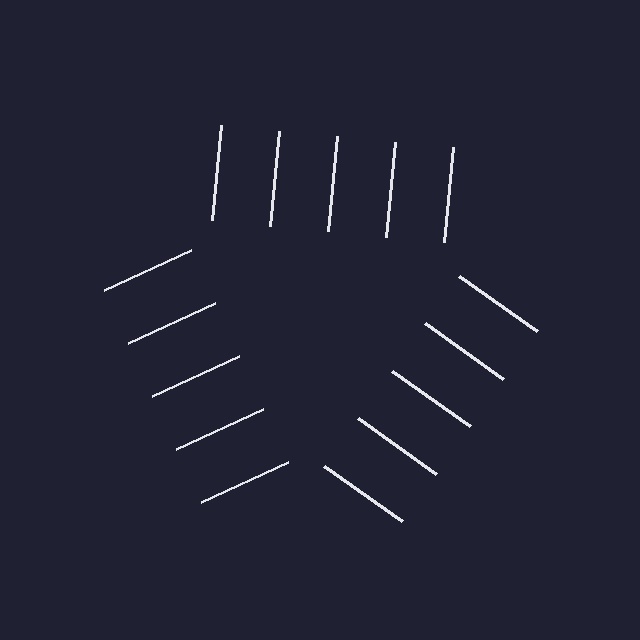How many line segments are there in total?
15 — 5 along each of the 3 edges.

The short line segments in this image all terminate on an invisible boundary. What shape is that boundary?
An illusory triangle — the line segments terminate on its edges but no continuous stroke is drawn.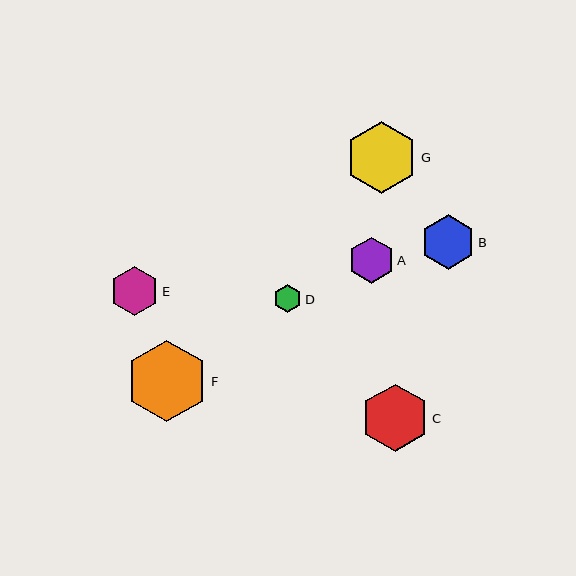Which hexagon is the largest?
Hexagon F is the largest with a size of approximately 82 pixels.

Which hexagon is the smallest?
Hexagon D is the smallest with a size of approximately 28 pixels.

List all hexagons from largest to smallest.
From largest to smallest: F, G, C, B, E, A, D.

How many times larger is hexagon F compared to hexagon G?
Hexagon F is approximately 1.1 times the size of hexagon G.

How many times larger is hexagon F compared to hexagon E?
Hexagon F is approximately 1.6 times the size of hexagon E.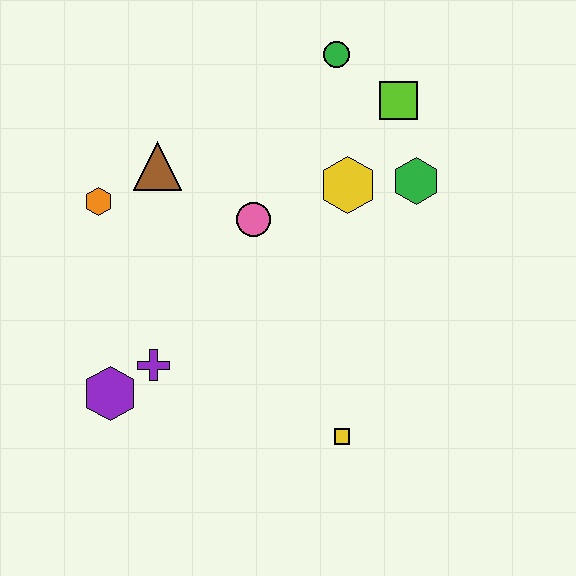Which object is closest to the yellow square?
The purple cross is closest to the yellow square.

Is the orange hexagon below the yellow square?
No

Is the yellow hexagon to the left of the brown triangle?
No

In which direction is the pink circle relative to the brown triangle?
The pink circle is to the right of the brown triangle.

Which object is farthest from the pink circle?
The yellow square is farthest from the pink circle.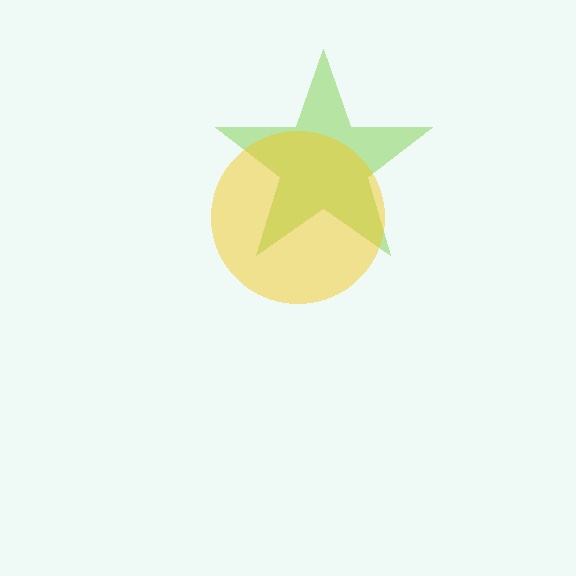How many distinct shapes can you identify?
There are 2 distinct shapes: a lime star, a yellow circle.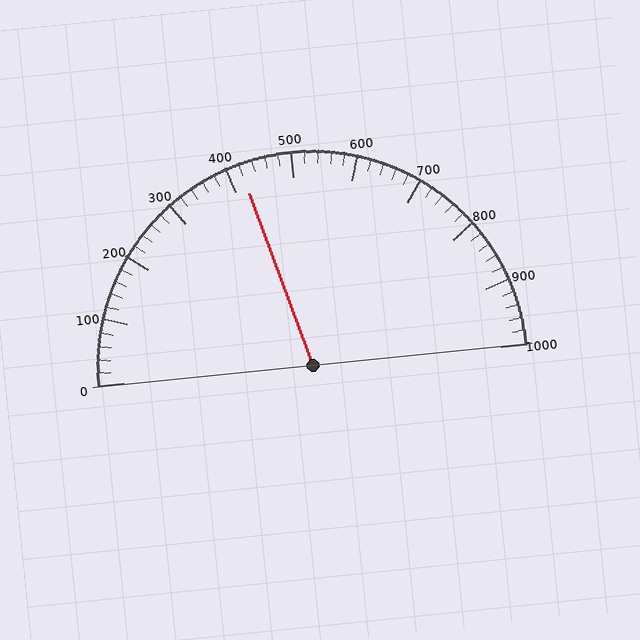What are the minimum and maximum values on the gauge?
The gauge ranges from 0 to 1000.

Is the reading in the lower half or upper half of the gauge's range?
The reading is in the lower half of the range (0 to 1000).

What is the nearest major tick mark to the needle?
The nearest major tick mark is 400.